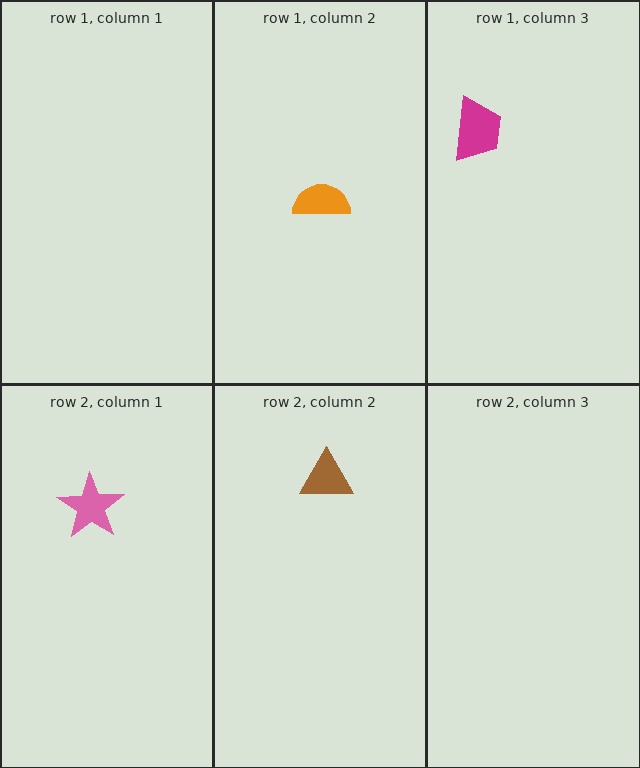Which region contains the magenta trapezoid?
The row 1, column 3 region.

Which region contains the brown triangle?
The row 2, column 2 region.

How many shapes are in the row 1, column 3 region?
1.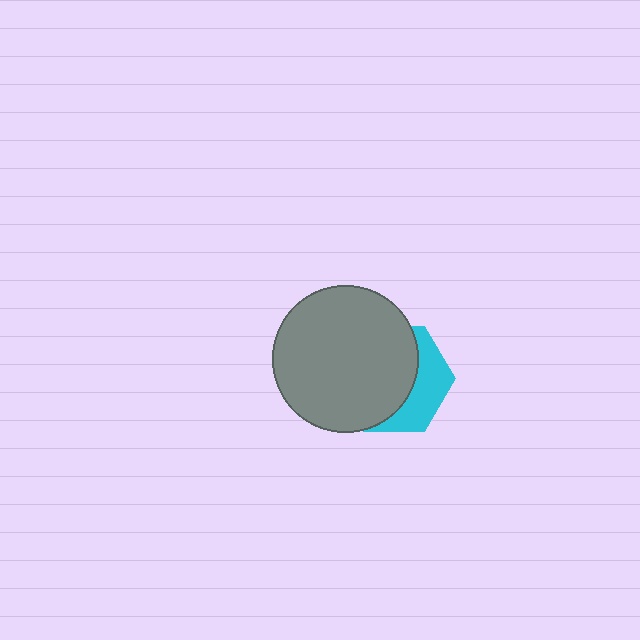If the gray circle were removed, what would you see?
You would see the complete cyan hexagon.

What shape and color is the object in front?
The object in front is a gray circle.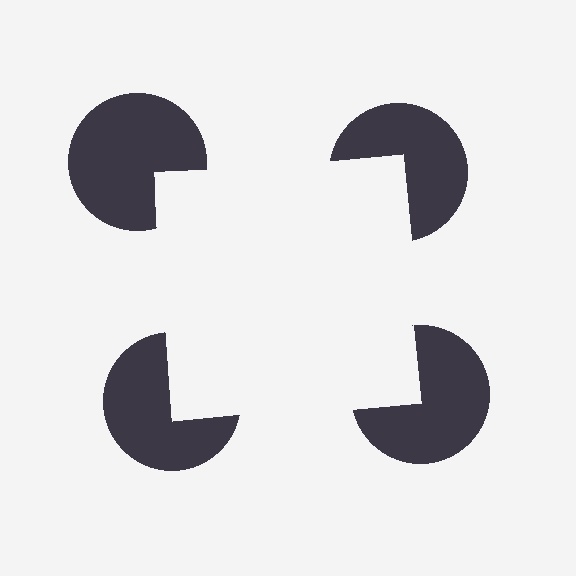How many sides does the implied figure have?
4 sides.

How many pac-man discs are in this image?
There are 4 — one at each vertex of the illusory square.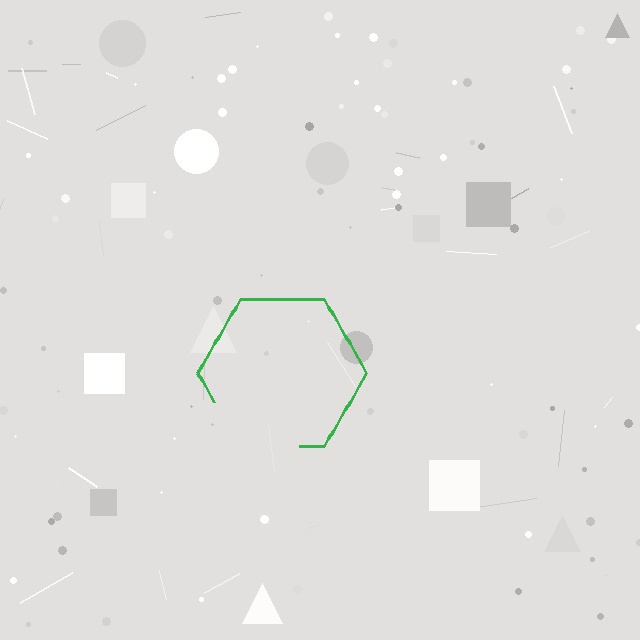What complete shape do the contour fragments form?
The contour fragments form a hexagon.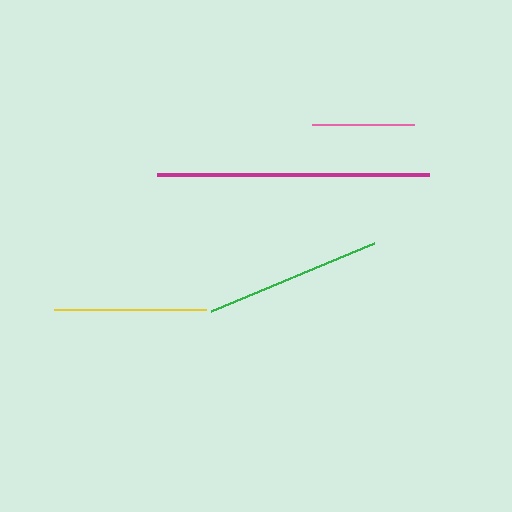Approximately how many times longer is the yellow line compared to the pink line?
The yellow line is approximately 1.5 times the length of the pink line.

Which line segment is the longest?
The magenta line is the longest at approximately 272 pixels.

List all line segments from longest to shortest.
From longest to shortest: magenta, green, yellow, pink.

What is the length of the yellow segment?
The yellow segment is approximately 151 pixels long.